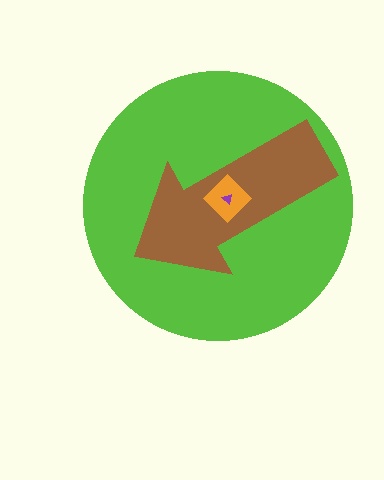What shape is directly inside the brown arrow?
The orange diamond.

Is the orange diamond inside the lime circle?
Yes.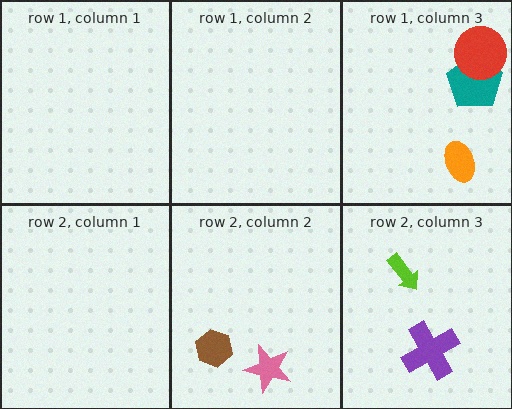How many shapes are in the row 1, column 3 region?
3.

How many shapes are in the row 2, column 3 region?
2.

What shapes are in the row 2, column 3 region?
The purple cross, the lime arrow.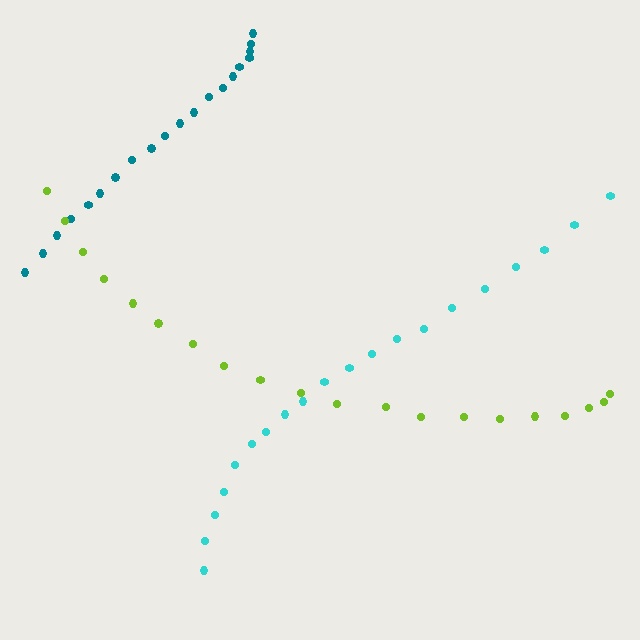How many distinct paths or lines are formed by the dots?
There are 3 distinct paths.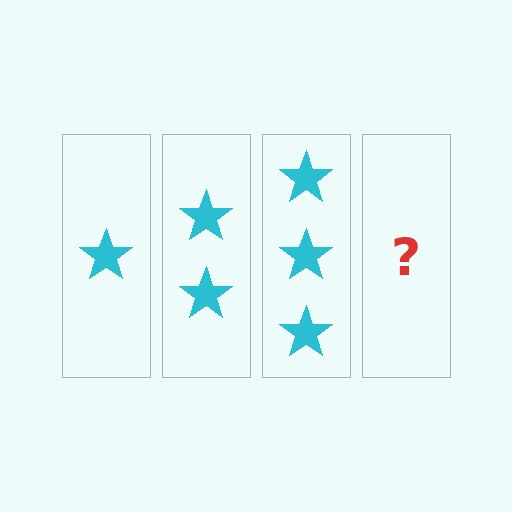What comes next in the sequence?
The next element should be 4 stars.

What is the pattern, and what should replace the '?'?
The pattern is that each step adds one more star. The '?' should be 4 stars.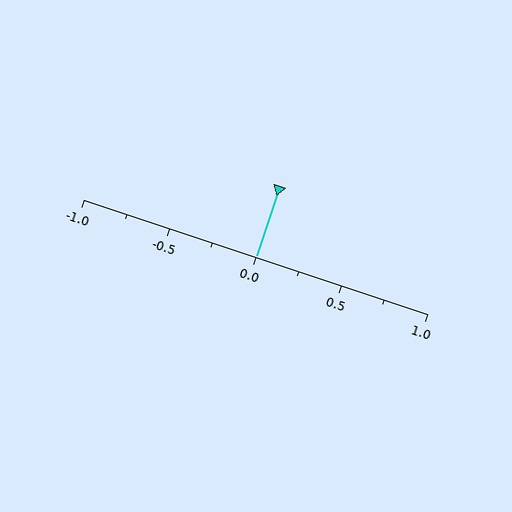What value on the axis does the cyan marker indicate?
The marker indicates approximately 0.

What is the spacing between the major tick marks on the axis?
The major ticks are spaced 0.5 apart.